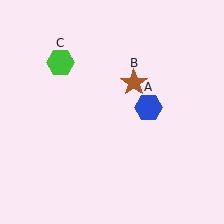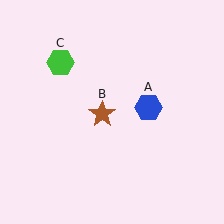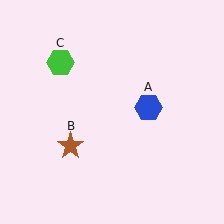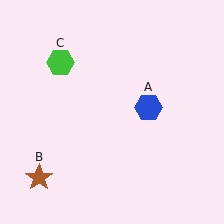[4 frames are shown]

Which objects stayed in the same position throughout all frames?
Blue hexagon (object A) and green hexagon (object C) remained stationary.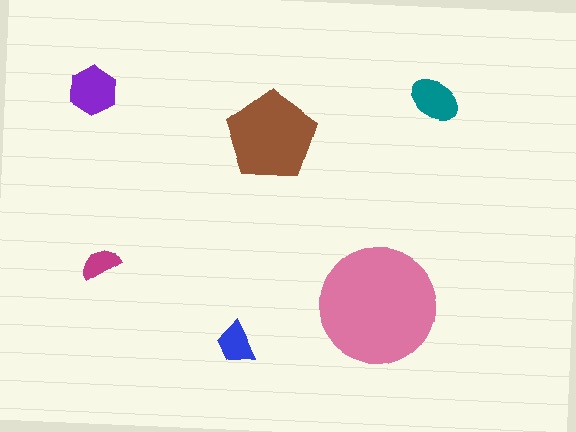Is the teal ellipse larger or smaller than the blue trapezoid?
Larger.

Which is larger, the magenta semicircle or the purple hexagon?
The purple hexagon.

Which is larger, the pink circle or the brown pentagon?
The pink circle.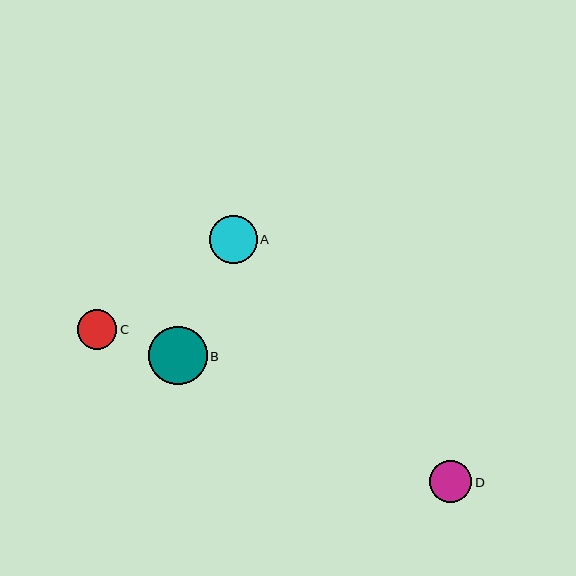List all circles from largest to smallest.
From largest to smallest: B, A, D, C.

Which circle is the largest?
Circle B is the largest with a size of approximately 58 pixels.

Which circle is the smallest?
Circle C is the smallest with a size of approximately 39 pixels.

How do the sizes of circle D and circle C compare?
Circle D and circle C are approximately the same size.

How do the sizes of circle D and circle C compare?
Circle D and circle C are approximately the same size.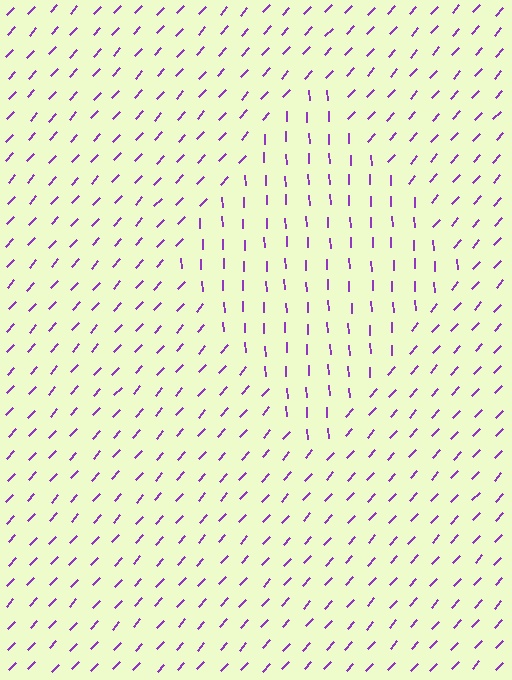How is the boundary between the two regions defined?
The boundary is defined purely by a change in line orientation (approximately 45 degrees difference). All lines are the same color and thickness.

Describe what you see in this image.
The image is filled with small purple line segments. A diamond region in the image has lines oriented differently from the surrounding lines, creating a visible texture boundary.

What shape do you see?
I see a diamond.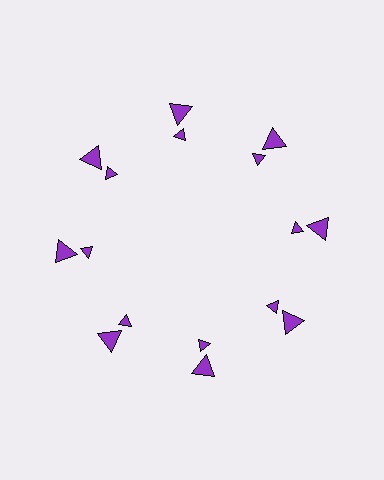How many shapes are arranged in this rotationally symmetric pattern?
There are 16 shapes, arranged in 8 groups of 2.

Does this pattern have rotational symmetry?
Yes, this pattern has 8-fold rotational symmetry. It looks the same after rotating 45 degrees around the center.